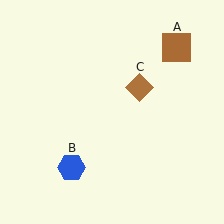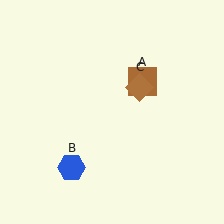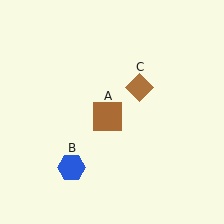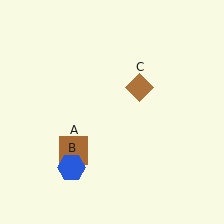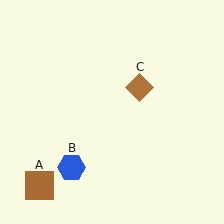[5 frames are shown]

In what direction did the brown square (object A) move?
The brown square (object A) moved down and to the left.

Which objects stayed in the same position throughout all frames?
Blue hexagon (object B) and brown diamond (object C) remained stationary.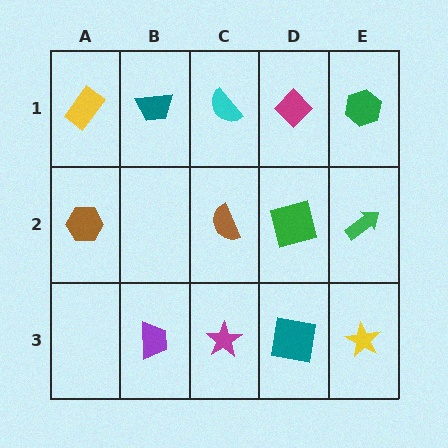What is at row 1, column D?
A magenta diamond.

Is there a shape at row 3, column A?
No, that cell is empty.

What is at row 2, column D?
A green square.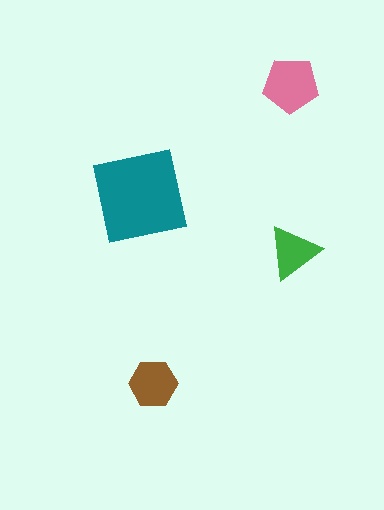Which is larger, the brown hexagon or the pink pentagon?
The pink pentagon.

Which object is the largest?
The teal square.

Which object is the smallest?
The green triangle.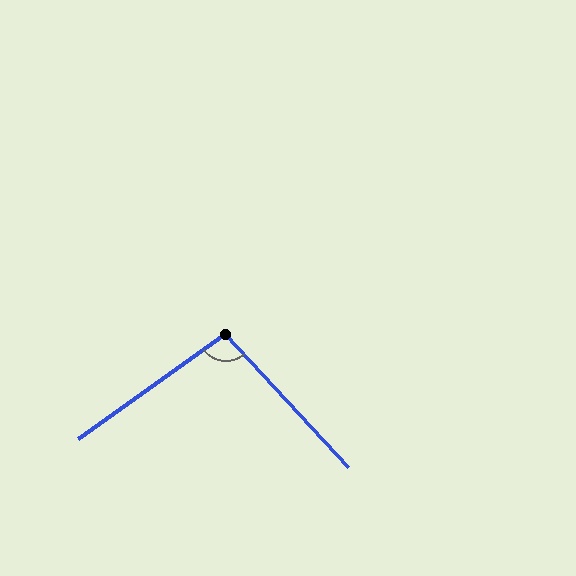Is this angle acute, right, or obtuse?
It is obtuse.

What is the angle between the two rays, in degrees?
Approximately 97 degrees.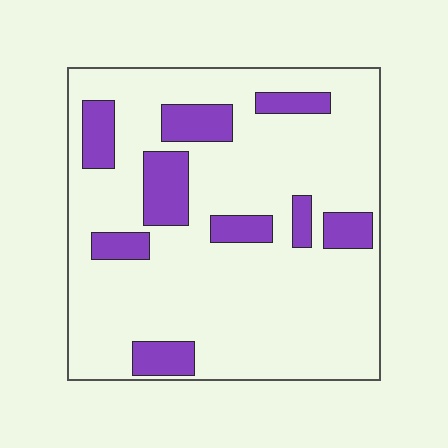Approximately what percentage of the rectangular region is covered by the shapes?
Approximately 20%.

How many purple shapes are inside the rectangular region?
9.